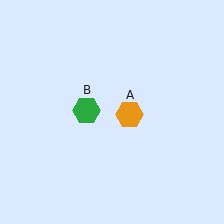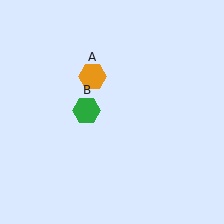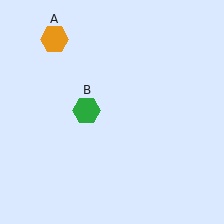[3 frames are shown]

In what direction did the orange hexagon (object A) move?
The orange hexagon (object A) moved up and to the left.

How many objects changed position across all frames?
1 object changed position: orange hexagon (object A).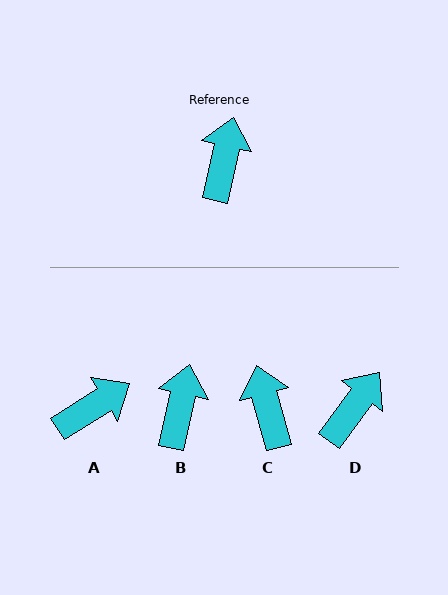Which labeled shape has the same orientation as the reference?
B.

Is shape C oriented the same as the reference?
No, it is off by about 28 degrees.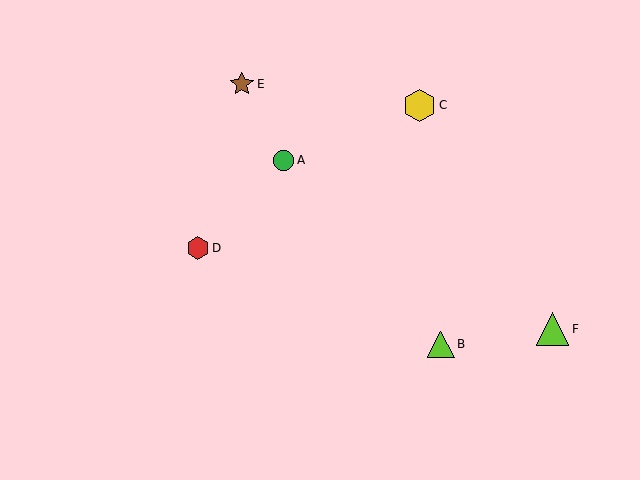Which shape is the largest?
The lime triangle (labeled F) is the largest.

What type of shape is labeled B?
Shape B is a lime triangle.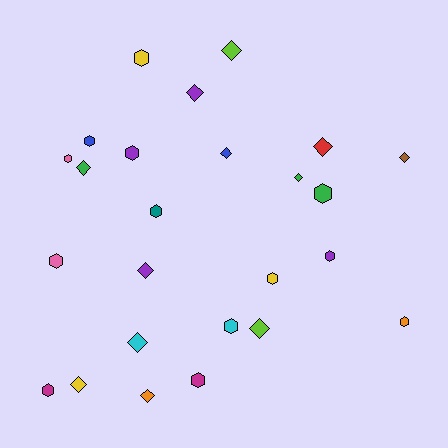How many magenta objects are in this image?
There are 2 magenta objects.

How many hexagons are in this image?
There are 13 hexagons.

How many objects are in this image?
There are 25 objects.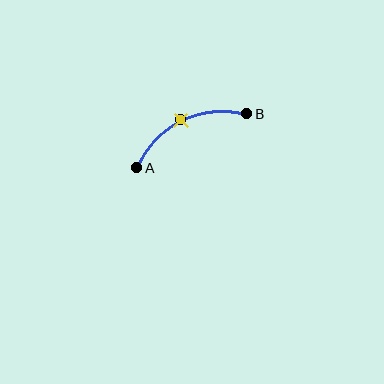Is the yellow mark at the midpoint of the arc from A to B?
Yes. The yellow mark lies on the arc at equal arc-length from both A and B — it is the arc midpoint.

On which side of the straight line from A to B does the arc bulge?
The arc bulges above the straight line connecting A and B.